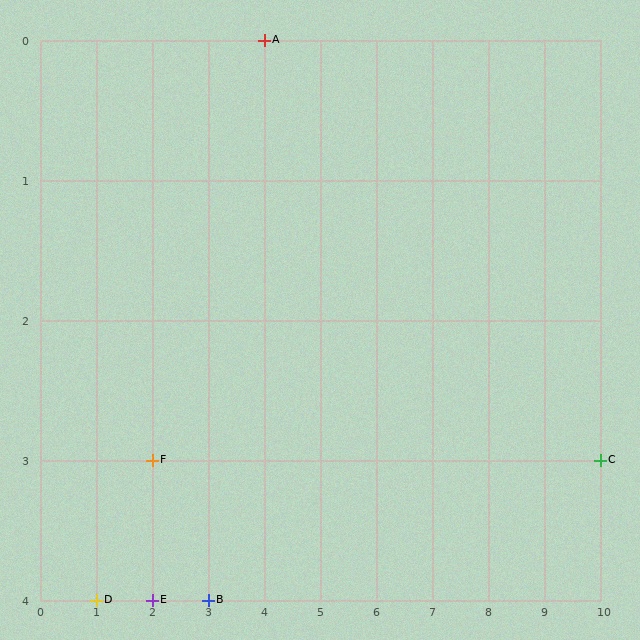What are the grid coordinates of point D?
Point D is at grid coordinates (1, 4).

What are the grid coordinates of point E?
Point E is at grid coordinates (2, 4).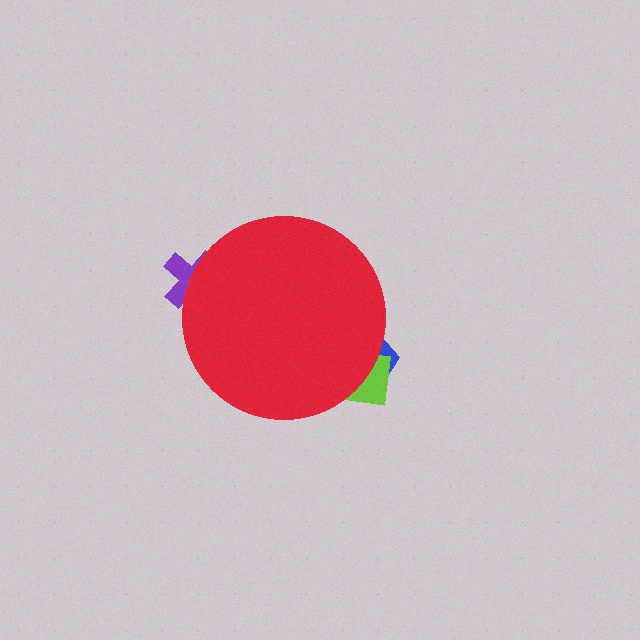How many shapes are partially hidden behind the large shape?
3 shapes are partially hidden.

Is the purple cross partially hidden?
Yes, the purple cross is partially hidden behind the red circle.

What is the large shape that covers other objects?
A red circle.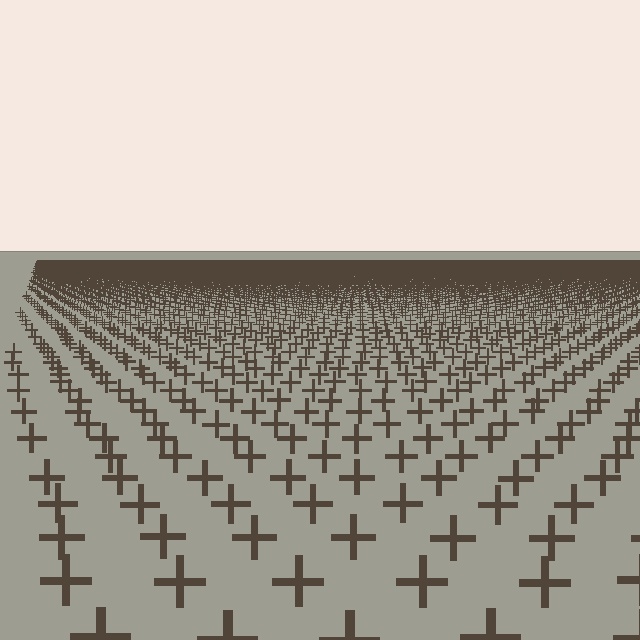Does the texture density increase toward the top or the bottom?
Density increases toward the top.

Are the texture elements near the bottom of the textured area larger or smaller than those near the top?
Larger. Near the bottom, elements are closer to the viewer and appear at a bigger on-screen size.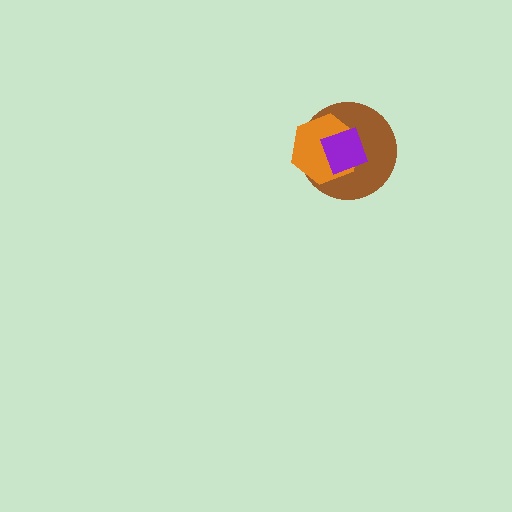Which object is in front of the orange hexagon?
The purple diamond is in front of the orange hexagon.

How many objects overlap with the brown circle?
2 objects overlap with the brown circle.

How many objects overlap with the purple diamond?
2 objects overlap with the purple diamond.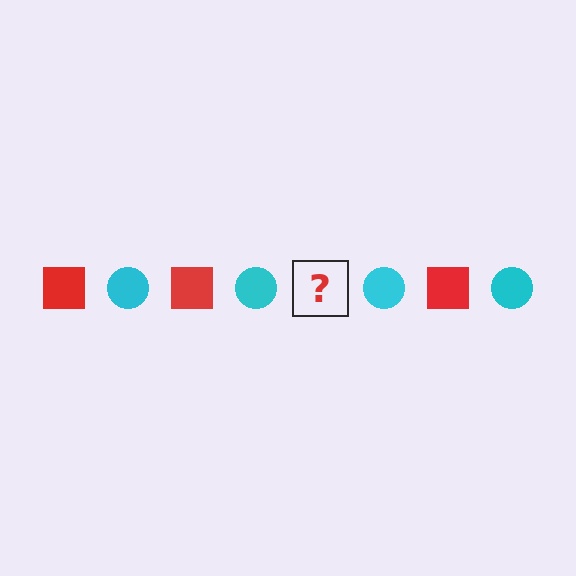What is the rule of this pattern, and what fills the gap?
The rule is that the pattern alternates between red square and cyan circle. The gap should be filled with a red square.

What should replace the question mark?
The question mark should be replaced with a red square.